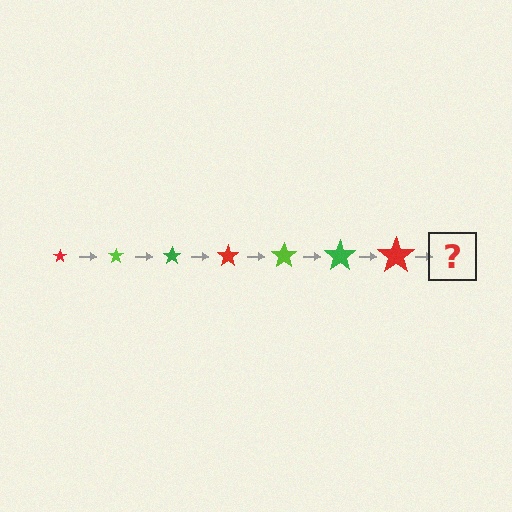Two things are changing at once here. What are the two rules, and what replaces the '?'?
The two rules are that the star grows larger each step and the color cycles through red, lime, and green. The '?' should be a lime star, larger than the previous one.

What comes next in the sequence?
The next element should be a lime star, larger than the previous one.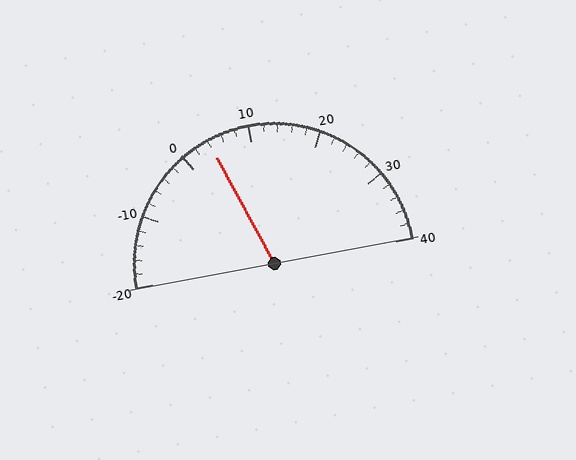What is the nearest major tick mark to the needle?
The nearest major tick mark is 0.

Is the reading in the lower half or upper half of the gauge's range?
The reading is in the lower half of the range (-20 to 40).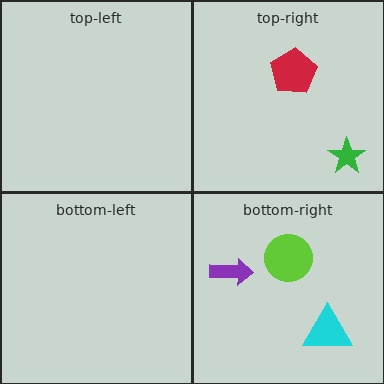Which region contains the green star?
The top-right region.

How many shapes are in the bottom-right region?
3.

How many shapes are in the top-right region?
2.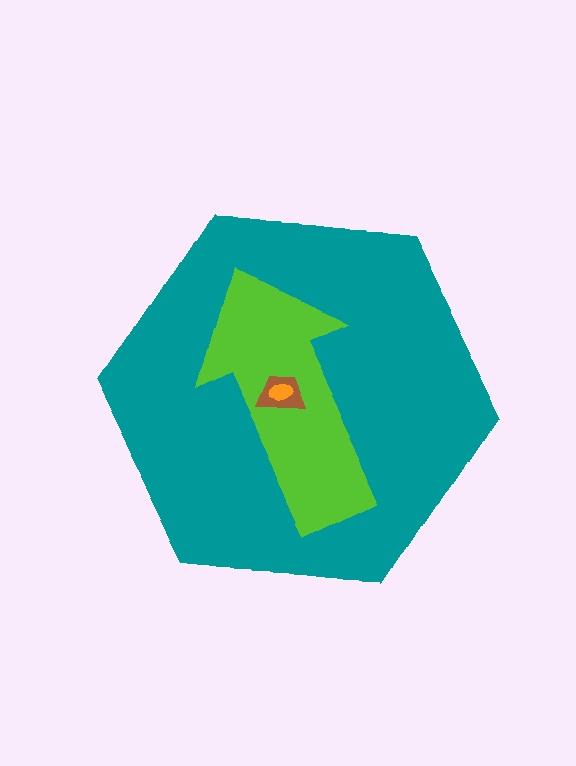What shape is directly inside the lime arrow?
The brown trapezoid.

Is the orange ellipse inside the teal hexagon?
Yes.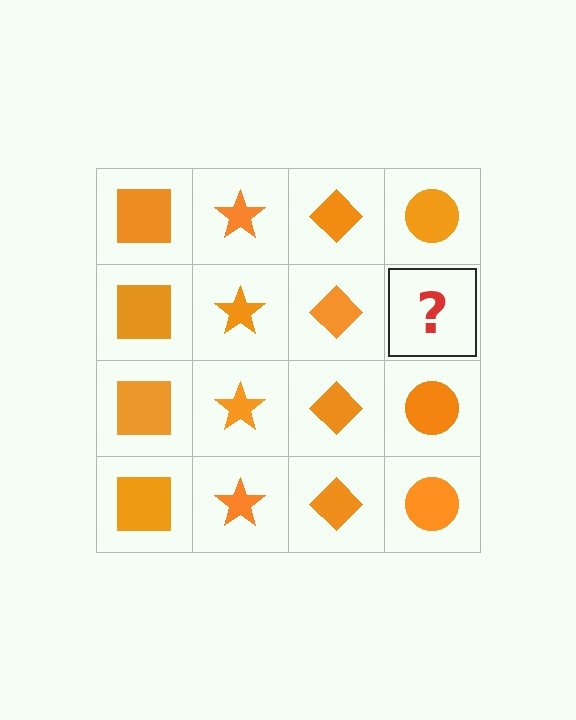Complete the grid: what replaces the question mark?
The question mark should be replaced with an orange circle.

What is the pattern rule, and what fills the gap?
The rule is that each column has a consistent shape. The gap should be filled with an orange circle.